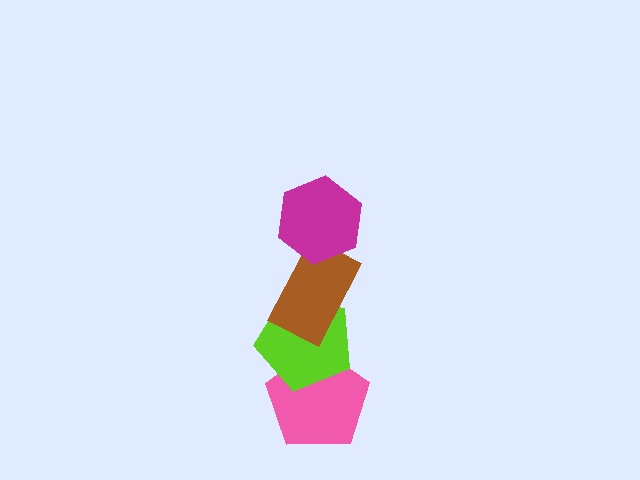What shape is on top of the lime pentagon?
The brown rectangle is on top of the lime pentagon.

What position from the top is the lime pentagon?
The lime pentagon is 3rd from the top.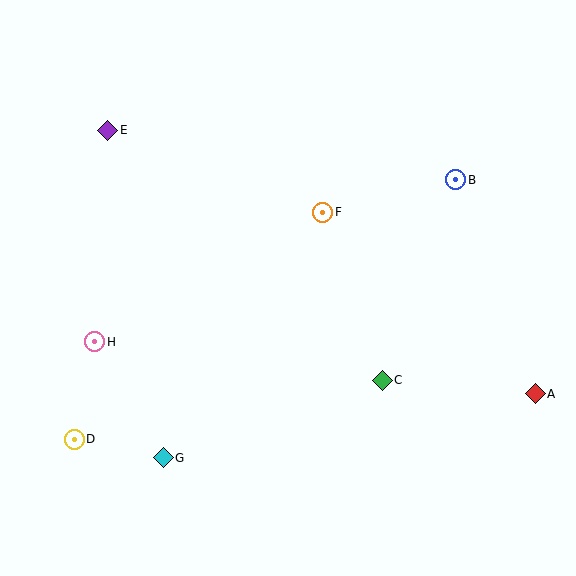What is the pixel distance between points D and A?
The distance between D and A is 463 pixels.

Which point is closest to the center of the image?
Point F at (323, 212) is closest to the center.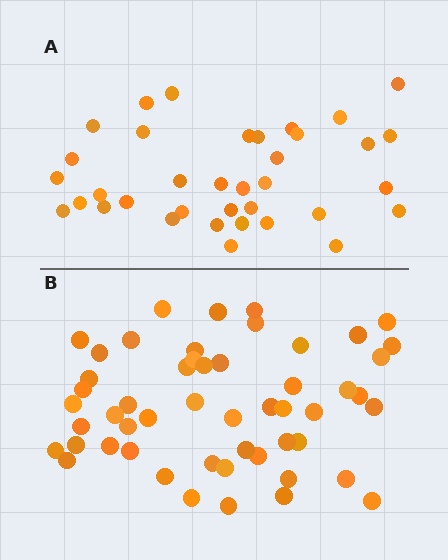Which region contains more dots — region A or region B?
Region B (the bottom region) has more dots.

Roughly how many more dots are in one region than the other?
Region B has approximately 15 more dots than region A.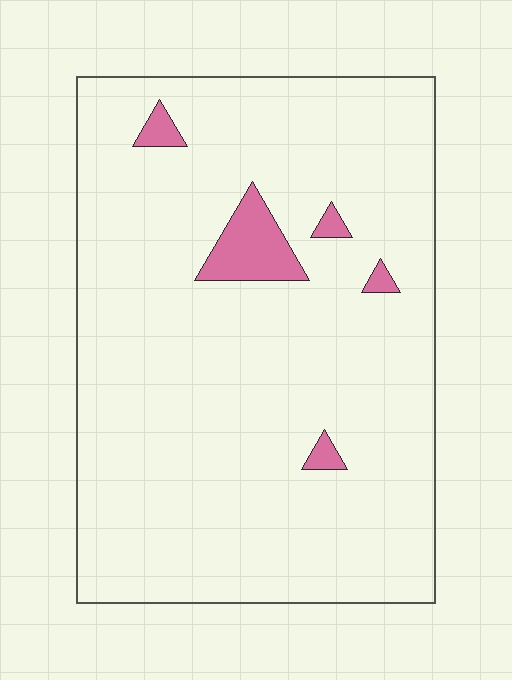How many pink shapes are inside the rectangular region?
5.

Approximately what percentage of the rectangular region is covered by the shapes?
Approximately 5%.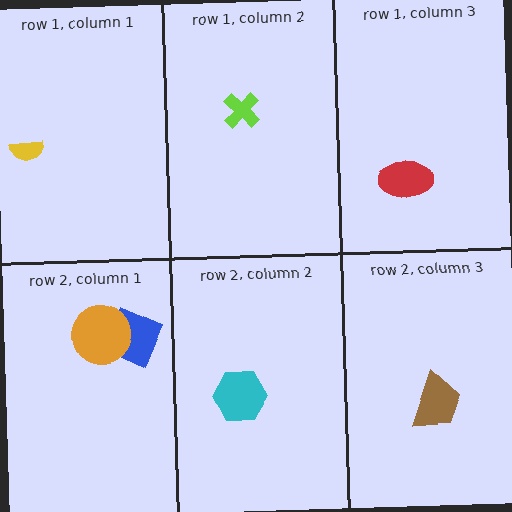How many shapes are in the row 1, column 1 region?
1.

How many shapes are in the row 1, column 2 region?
1.